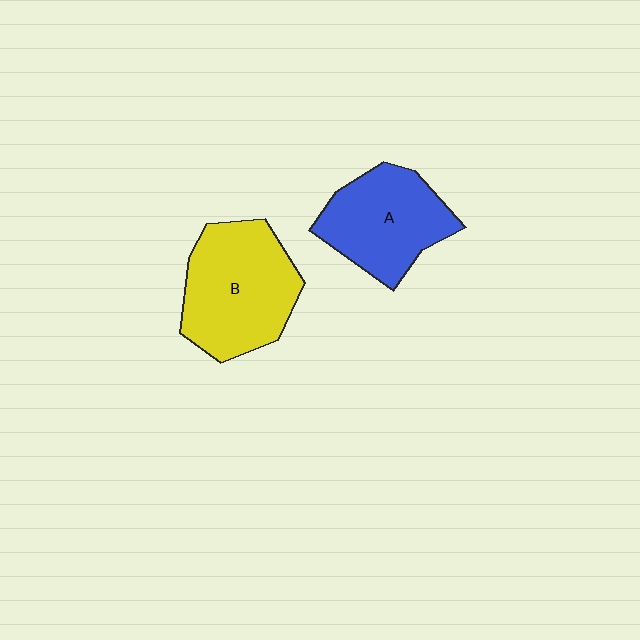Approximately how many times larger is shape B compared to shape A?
Approximately 1.2 times.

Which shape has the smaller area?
Shape A (blue).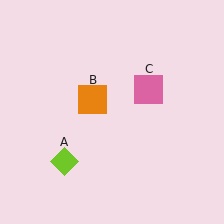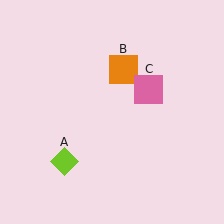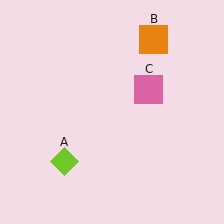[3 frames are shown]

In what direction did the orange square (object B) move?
The orange square (object B) moved up and to the right.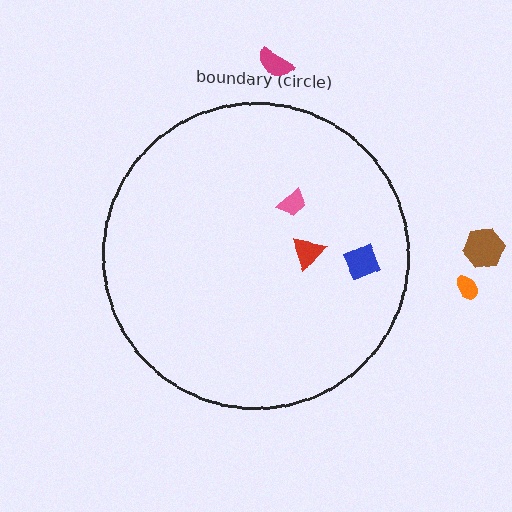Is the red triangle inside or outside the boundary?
Inside.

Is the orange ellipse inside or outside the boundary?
Outside.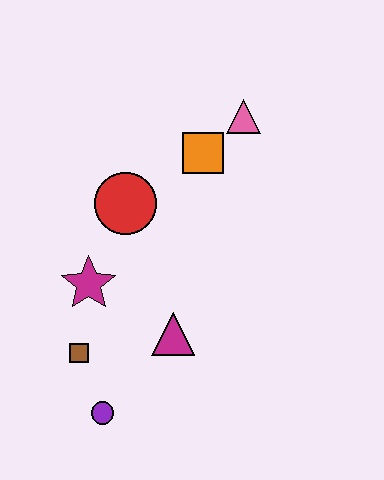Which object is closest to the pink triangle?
The orange square is closest to the pink triangle.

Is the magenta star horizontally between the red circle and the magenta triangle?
No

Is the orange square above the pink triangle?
No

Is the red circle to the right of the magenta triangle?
No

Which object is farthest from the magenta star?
The pink triangle is farthest from the magenta star.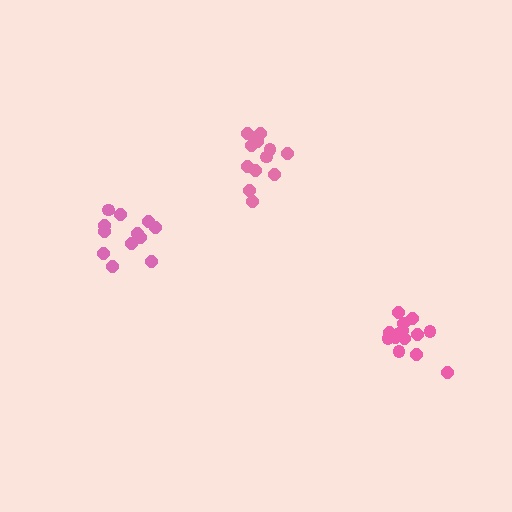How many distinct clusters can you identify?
There are 3 distinct clusters.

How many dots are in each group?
Group 1: 15 dots, Group 2: 13 dots, Group 3: 12 dots (40 total).